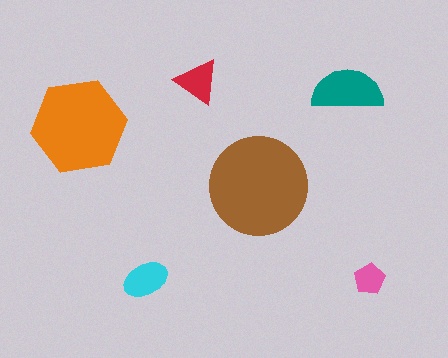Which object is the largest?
The brown circle.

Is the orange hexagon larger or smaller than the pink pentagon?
Larger.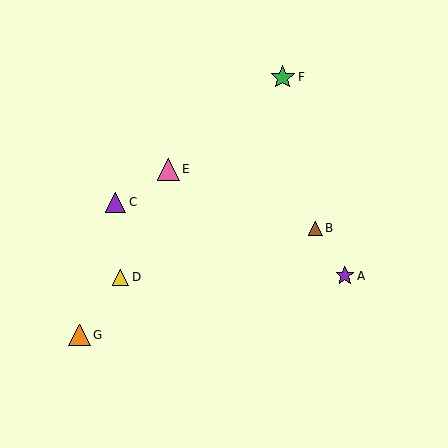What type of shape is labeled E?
Shape E is a pink triangle.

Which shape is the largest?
The green star (labeled F) is the largest.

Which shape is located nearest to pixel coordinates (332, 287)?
The purple star (labeled A) at (345, 276) is nearest to that location.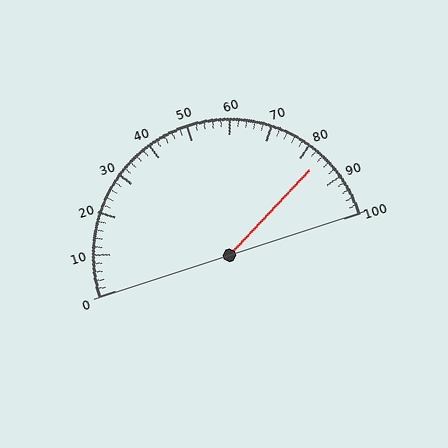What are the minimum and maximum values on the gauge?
The gauge ranges from 0 to 100.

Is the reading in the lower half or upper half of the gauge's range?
The reading is in the upper half of the range (0 to 100).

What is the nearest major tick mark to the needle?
The nearest major tick mark is 80.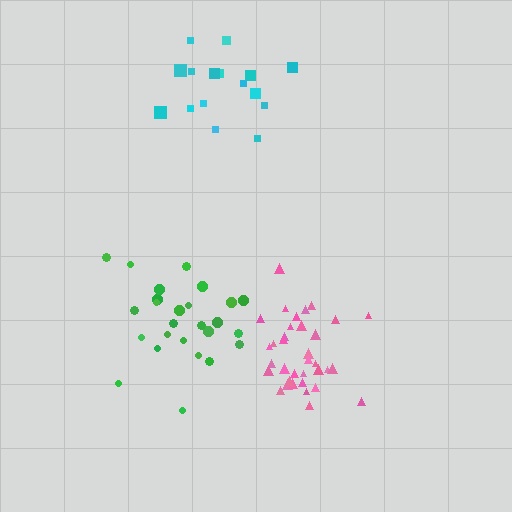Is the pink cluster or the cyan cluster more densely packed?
Pink.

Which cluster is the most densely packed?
Pink.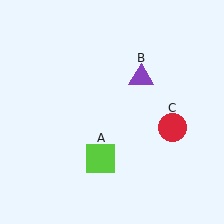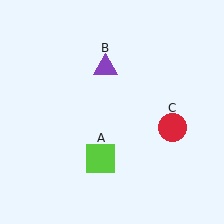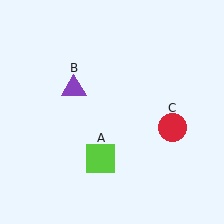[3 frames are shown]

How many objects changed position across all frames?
1 object changed position: purple triangle (object B).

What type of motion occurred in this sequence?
The purple triangle (object B) rotated counterclockwise around the center of the scene.